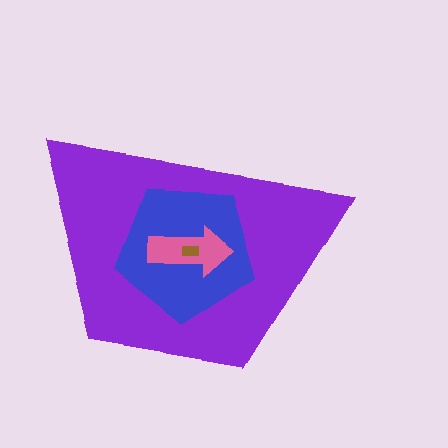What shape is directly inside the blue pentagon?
The pink arrow.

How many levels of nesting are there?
4.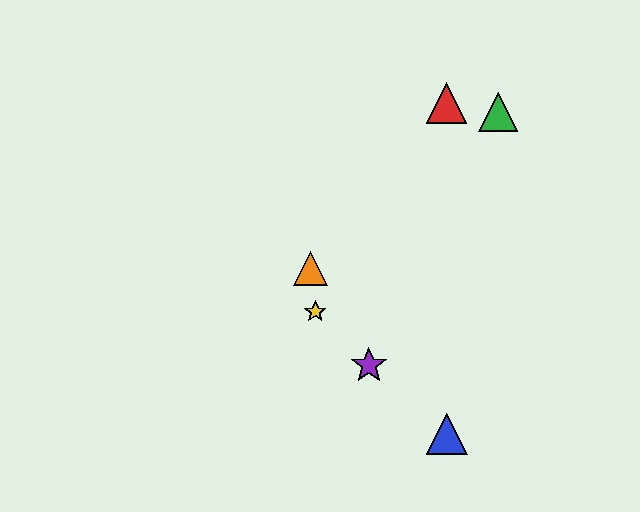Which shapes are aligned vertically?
The red triangle, the blue triangle are aligned vertically.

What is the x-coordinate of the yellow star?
The yellow star is at x≈315.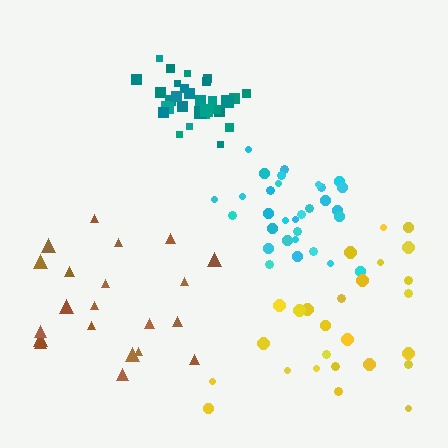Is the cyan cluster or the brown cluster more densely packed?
Cyan.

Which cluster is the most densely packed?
Teal.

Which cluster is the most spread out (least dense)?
Brown.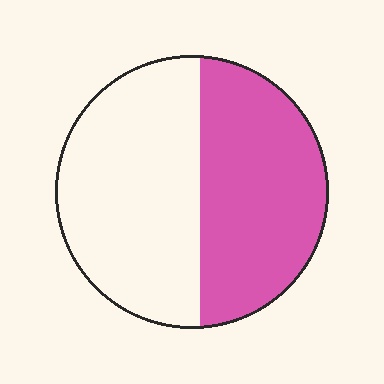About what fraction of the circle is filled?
About one half (1/2).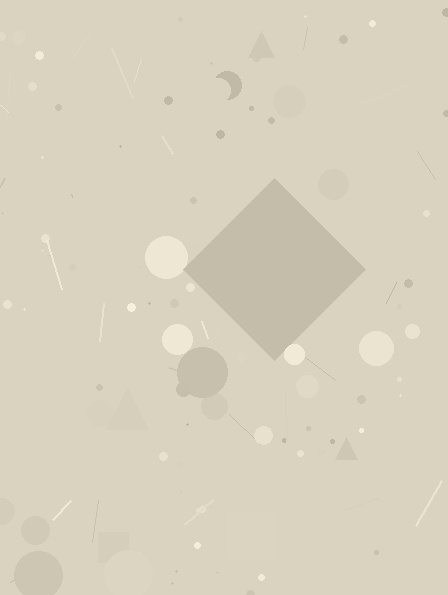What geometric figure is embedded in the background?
A diamond is embedded in the background.